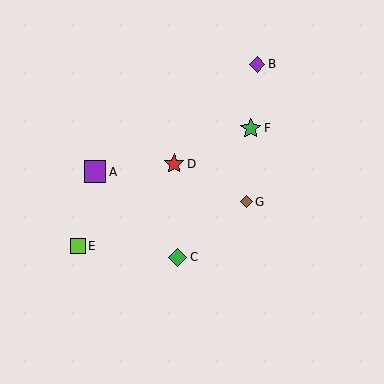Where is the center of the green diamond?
The center of the green diamond is at (178, 257).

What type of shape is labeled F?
Shape F is a green star.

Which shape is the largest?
The purple square (labeled A) is the largest.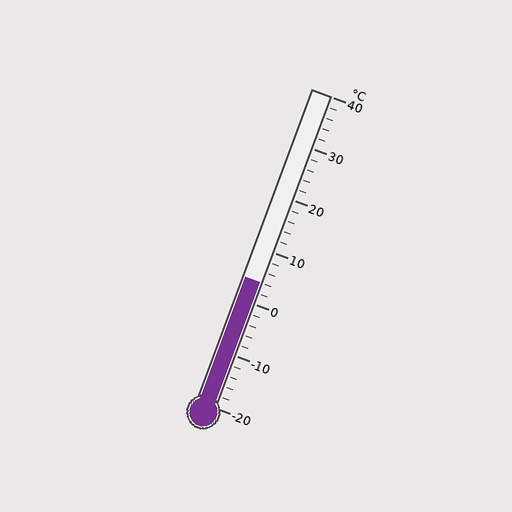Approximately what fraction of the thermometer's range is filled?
The thermometer is filled to approximately 40% of its range.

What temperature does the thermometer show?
The thermometer shows approximately 4°C.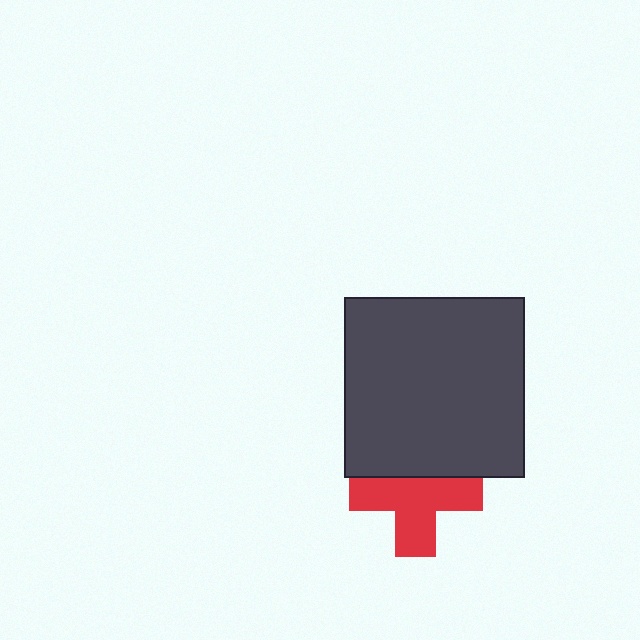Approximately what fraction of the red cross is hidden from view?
Roughly 31% of the red cross is hidden behind the dark gray square.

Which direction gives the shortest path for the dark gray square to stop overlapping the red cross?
Moving up gives the shortest separation.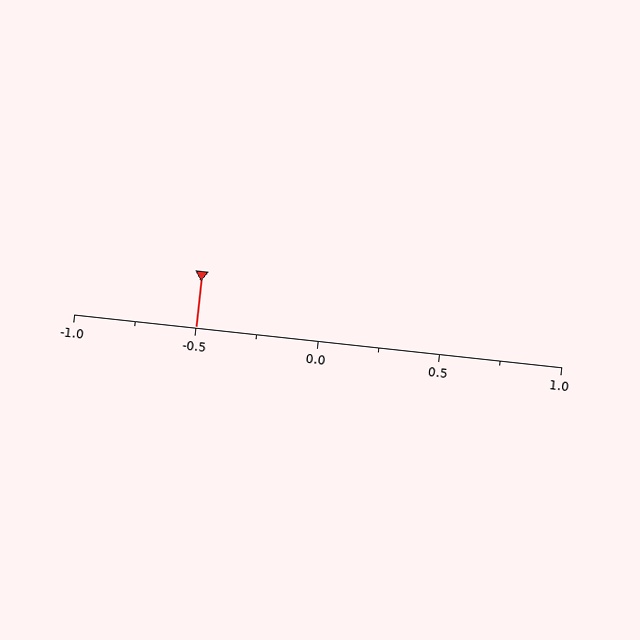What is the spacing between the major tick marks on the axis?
The major ticks are spaced 0.5 apart.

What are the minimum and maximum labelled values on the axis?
The axis runs from -1.0 to 1.0.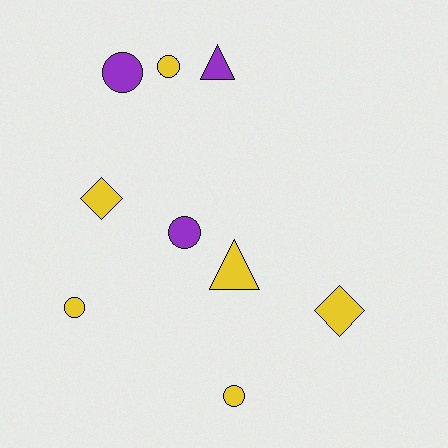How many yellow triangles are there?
There is 1 yellow triangle.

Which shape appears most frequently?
Circle, with 5 objects.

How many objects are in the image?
There are 9 objects.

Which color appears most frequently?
Yellow, with 6 objects.